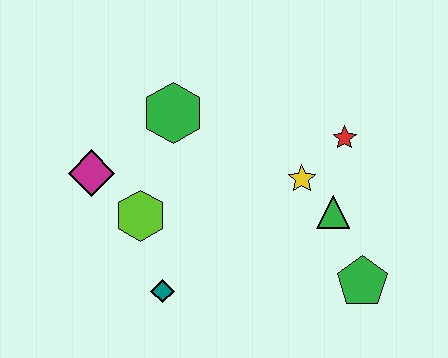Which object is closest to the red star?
The yellow star is closest to the red star.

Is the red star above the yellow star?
Yes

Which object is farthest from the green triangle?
The magenta diamond is farthest from the green triangle.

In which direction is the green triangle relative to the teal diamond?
The green triangle is to the right of the teal diamond.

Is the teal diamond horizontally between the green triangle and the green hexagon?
No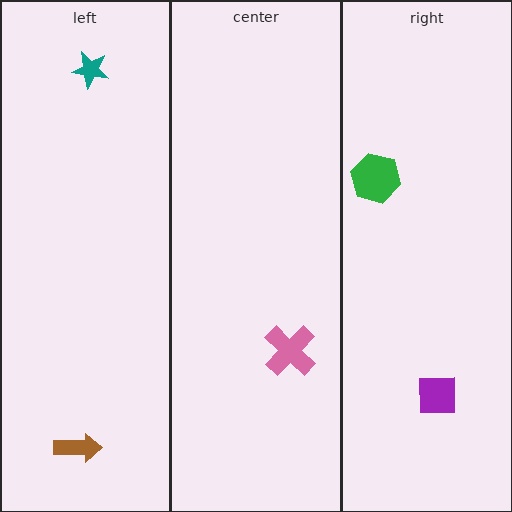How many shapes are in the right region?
2.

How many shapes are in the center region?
1.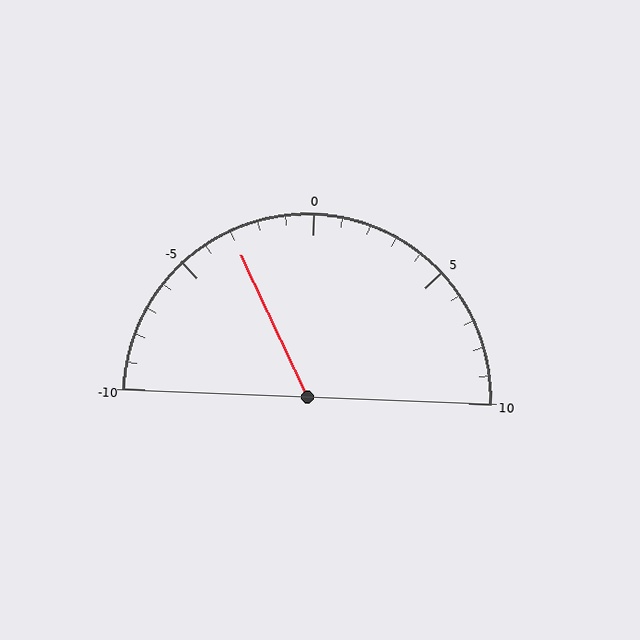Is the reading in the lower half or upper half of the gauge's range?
The reading is in the lower half of the range (-10 to 10).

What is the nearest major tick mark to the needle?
The nearest major tick mark is -5.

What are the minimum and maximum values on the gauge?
The gauge ranges from -10 to 10.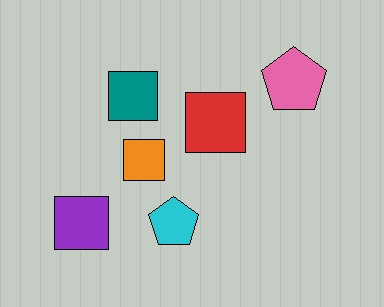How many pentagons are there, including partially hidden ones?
There are 2 pentagons.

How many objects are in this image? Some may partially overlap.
There are 6 objects.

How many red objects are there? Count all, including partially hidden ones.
There is 1 red object.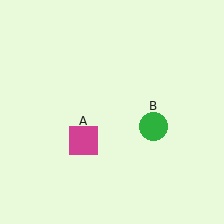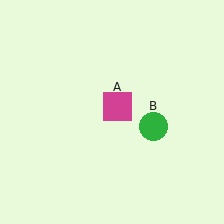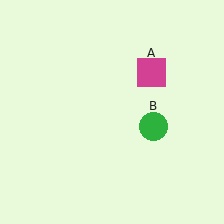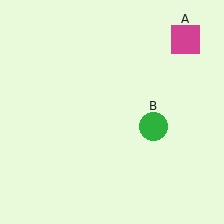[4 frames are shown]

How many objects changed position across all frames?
1 object changed position: magenta square (object A).